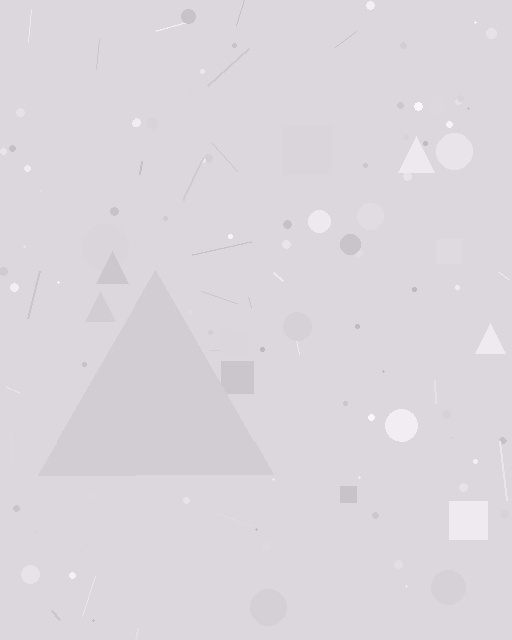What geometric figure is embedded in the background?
A triangle is embedded in the background.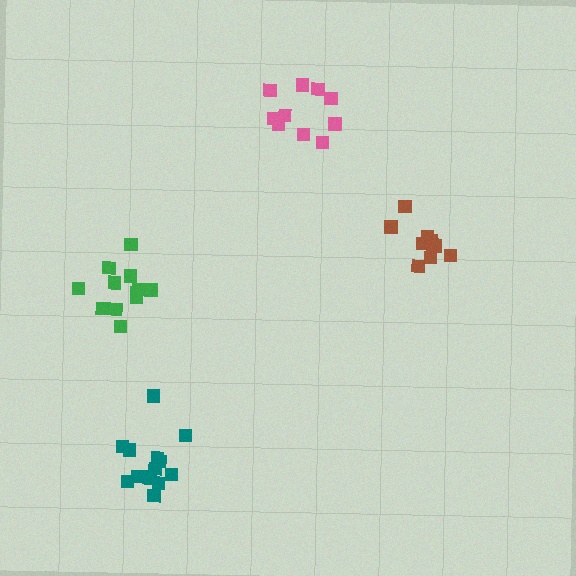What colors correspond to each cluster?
The clusters are colored: teal, pink, green, brown.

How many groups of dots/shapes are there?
There are 4 groups.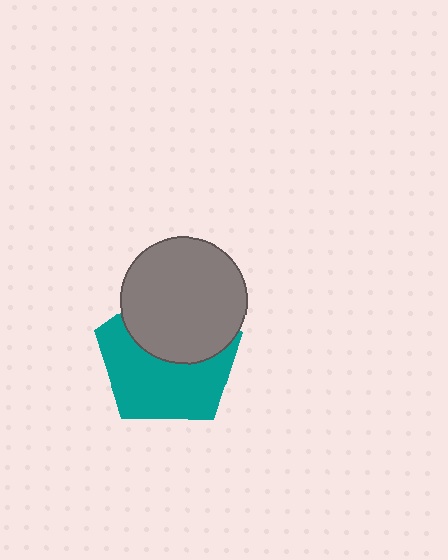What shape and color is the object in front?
The object in front is a gray circle.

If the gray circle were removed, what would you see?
You would see the complete teal pentagon.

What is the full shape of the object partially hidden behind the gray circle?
The partially hidden object is a teal pentagon.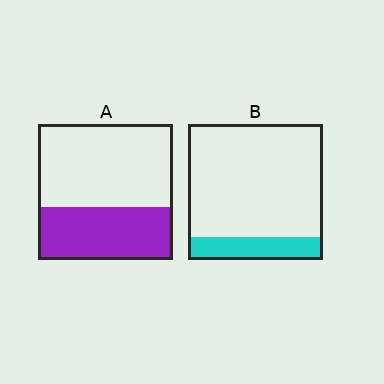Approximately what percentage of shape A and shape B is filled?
A is approximately 40% and B is approximately 15%.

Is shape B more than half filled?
No.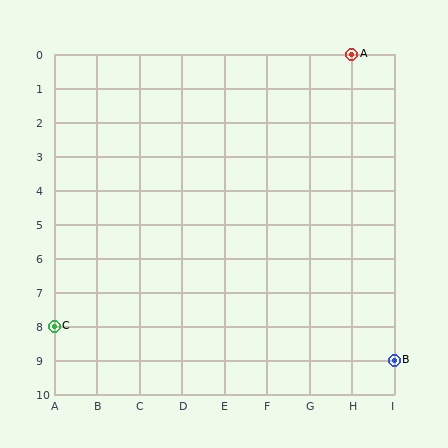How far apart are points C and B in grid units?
Points C and B are 8 columns and 1 row apart (about 8.1 grid units diagonally).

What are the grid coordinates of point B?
Point B is at grid coordinates (I, 9).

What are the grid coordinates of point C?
Point C is at grid coordinates (A, 8).